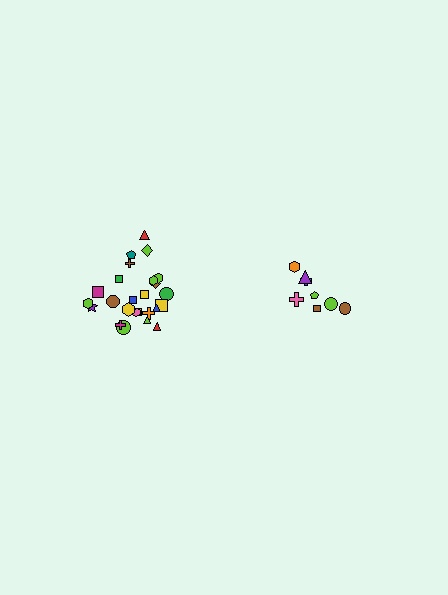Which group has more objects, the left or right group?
The left group.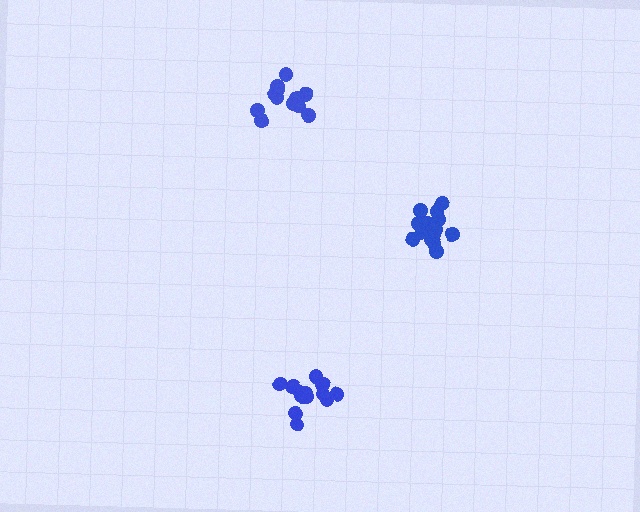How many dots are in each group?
Group 1: 12 dots, Group 2: 13 dots, Group 3: 14 dots (39 total).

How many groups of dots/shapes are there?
There are 3 groups.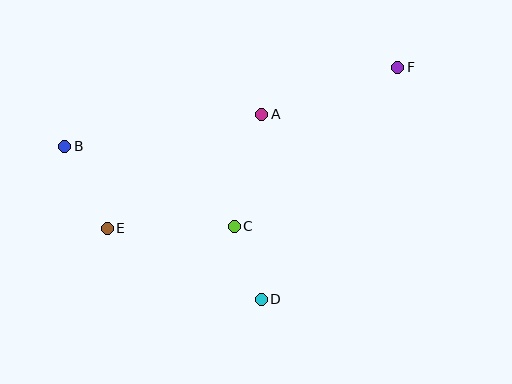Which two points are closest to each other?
Points C and D are closest to each other.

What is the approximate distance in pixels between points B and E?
The distance between B and E is approximately 92 pixels.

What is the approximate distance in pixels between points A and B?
The distance between A and B is approximately 200 pixels.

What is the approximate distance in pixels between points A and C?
The distance between A and C is approximately 115 pixels.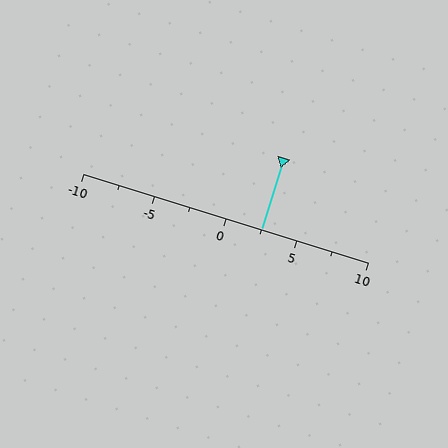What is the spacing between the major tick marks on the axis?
The major ticks are spaced 5 apart.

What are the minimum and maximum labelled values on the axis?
The axis runs from -10 to 10.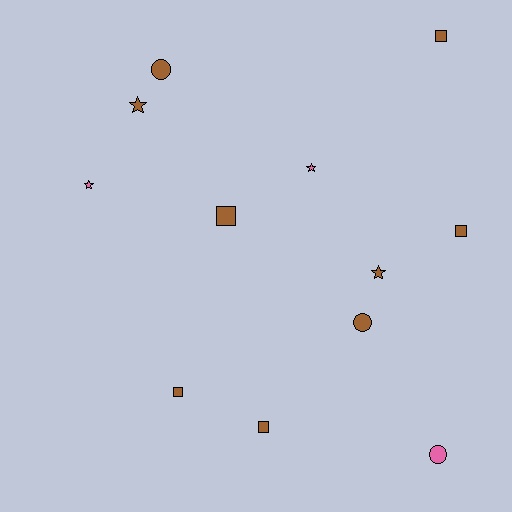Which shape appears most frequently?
Square, with 5 objects.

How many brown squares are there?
There are 5 brown squares.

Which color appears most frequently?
Brown, with 9 objects.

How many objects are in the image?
There are 12 objects.